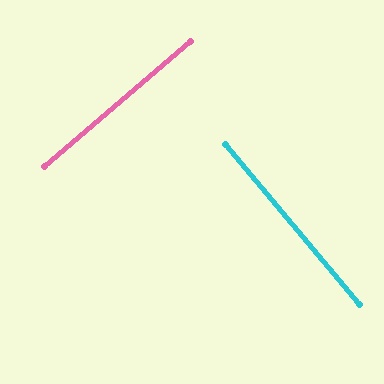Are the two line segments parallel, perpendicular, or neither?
Perpendicular — they meet at approximately 90°.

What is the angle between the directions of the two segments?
Approximately 90 degrees.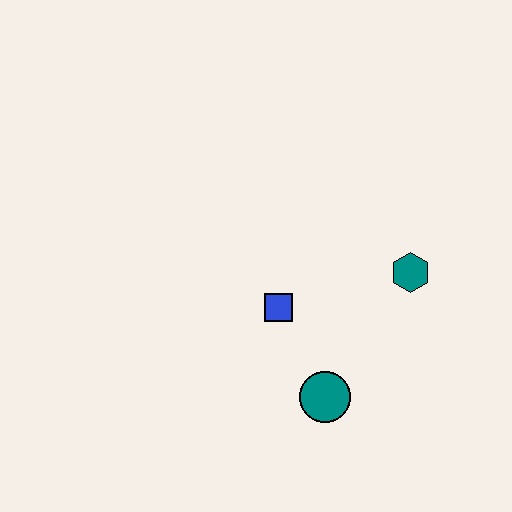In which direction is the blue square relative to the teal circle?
The blue square is above the teal circle.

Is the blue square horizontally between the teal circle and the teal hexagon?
No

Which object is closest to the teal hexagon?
The blue square is closest to the teal hexagon.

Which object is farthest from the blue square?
The teal hexagon is farthest from the blue square.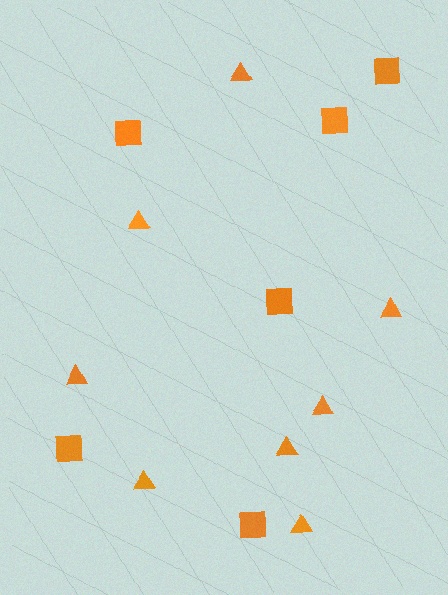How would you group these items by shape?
There are 2 groups: one group of triangles (8) and one group of squares (6).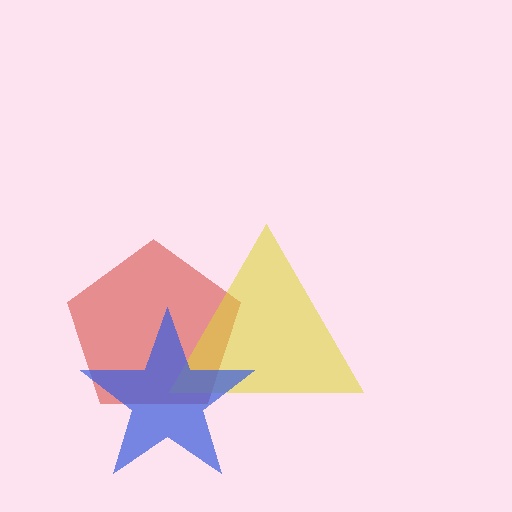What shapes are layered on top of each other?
The layered shapes are: a red pentagon, a yellow triangle, a blue star.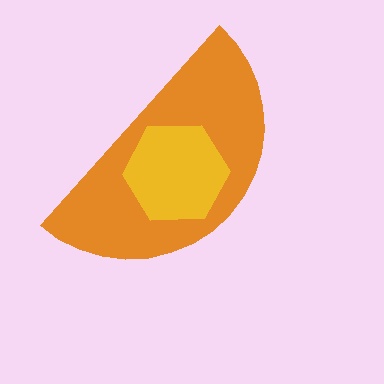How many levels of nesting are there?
2.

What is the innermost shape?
The yellow hexagon.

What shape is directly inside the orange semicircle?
The yellow hexagon.